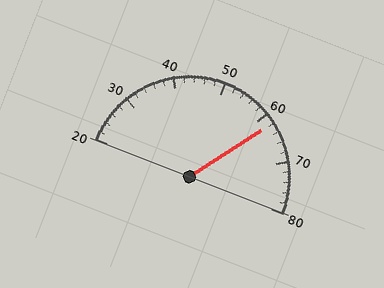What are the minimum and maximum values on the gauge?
The gauge ranges from 20 to 80.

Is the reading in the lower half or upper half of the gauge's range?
The reading is in the upper half of the range (20 to 80).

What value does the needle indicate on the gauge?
The needle indicates approximately 62.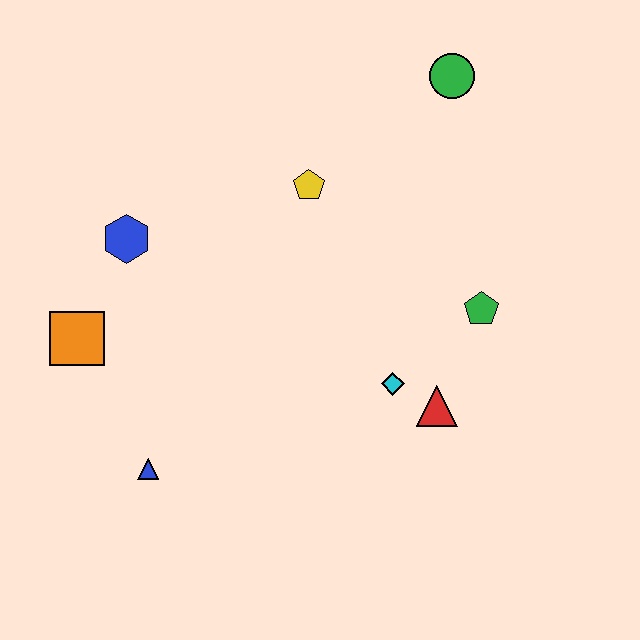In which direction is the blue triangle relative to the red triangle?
The blue triangle is to the left of the red triangle.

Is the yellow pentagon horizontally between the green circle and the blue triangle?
Yes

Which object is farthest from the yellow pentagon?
The blue triangle is farthest from the yellow pentagon.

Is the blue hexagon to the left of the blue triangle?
Yes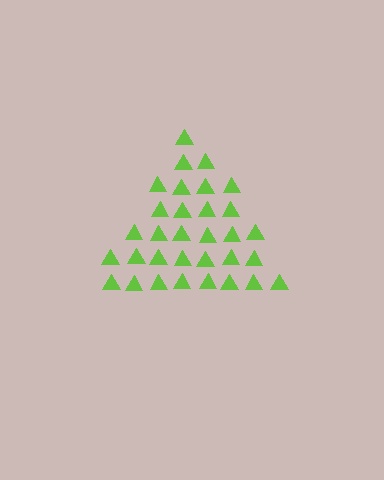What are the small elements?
The small elements are triangles.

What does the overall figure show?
The overall figure shows a triangle.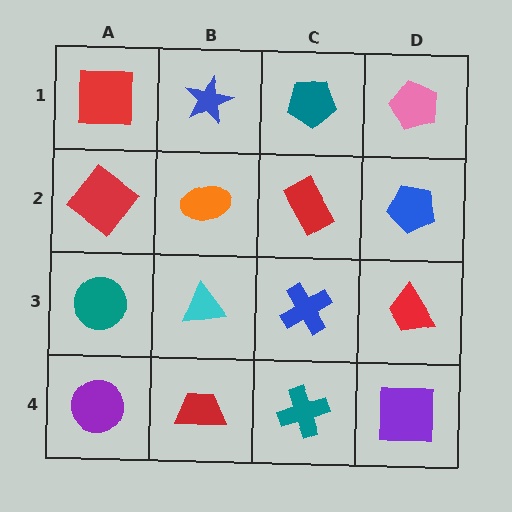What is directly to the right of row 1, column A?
A blue star.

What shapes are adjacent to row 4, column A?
A teal circle (row 3, column A), a red trapezoid (row 4, column B).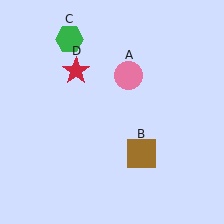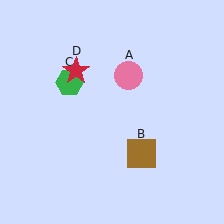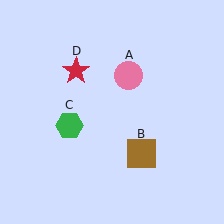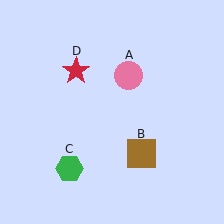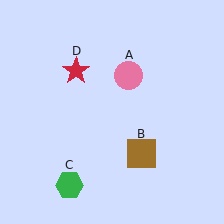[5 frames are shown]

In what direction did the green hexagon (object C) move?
The green hexagon (object C) moved down.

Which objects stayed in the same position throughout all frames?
Pink circle (object A) and brown square (object B) and red star (object D) remained stationary.